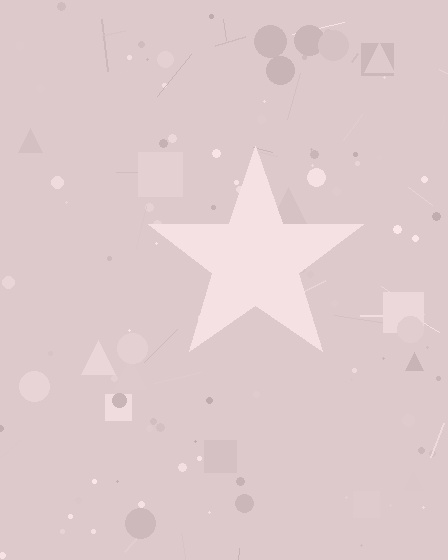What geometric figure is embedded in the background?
A star is embedded in the background.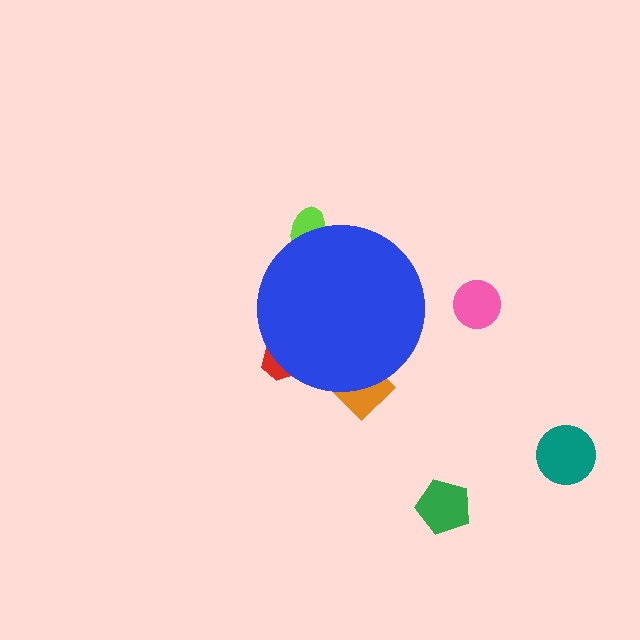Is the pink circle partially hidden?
No, the pink circle is fully visible.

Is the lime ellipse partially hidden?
Yes, the lime ellipse is partially hidden behind the blue circle.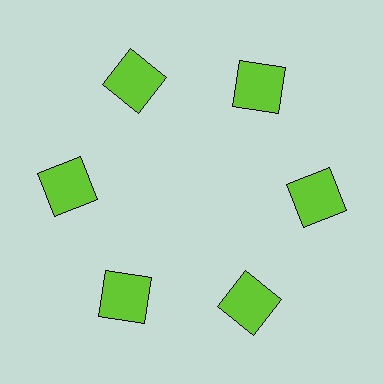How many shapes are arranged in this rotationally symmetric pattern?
There are 6 shapes, arranged in 6 groups of 1.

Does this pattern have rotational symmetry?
Yes, this pattern has 6-fold rotational symmetry. It looks the same after rotating 60 degrees around the center.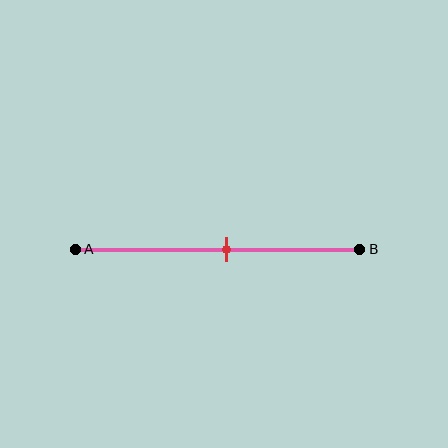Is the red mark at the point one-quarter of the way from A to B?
No, the mark is at about 55% from A, not at the 25% one-quarter point.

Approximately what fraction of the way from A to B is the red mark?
The red mark is approximately 55% of the way from A to B.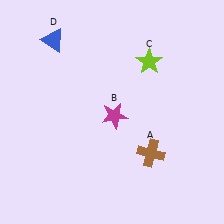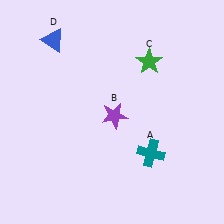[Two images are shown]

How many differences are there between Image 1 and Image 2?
There are 3 differences between the two images.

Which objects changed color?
A changed from brown to teal. B changed from magenta to purple. C changed from lime to green.